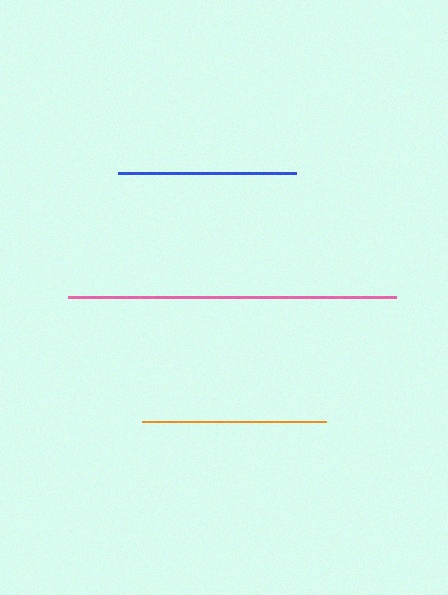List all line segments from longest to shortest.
From longest to shortest: pink, orange, blue.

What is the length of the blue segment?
The blue segment is approximately 178 pixels long.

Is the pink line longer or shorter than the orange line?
The pink line is longer than the orange line.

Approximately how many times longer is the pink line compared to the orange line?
The pink line is approximately 1.8 times the length of the orange line.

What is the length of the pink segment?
The pink segment is approximately 329 pixels long.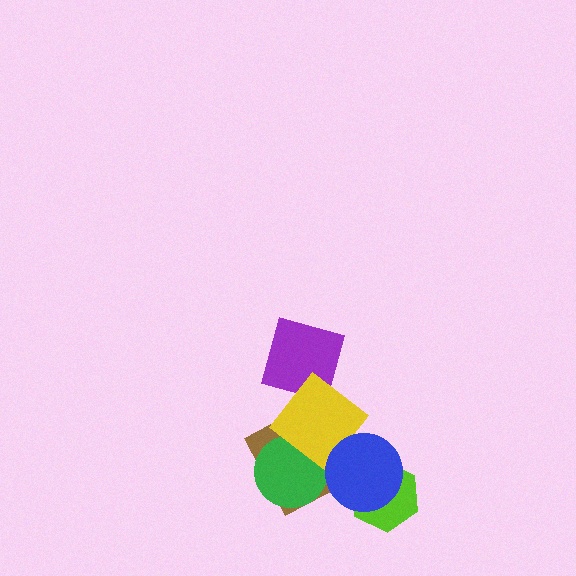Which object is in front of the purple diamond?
The yellow diamond is in front of the purple diamond.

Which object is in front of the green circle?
The yellow diamond is in front of the green circle.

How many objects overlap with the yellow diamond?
4 objects overlap with the yellow diamond.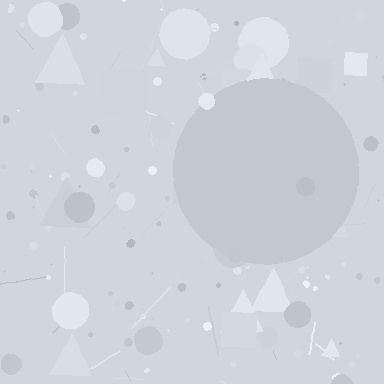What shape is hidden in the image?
A circle is hidden in the image.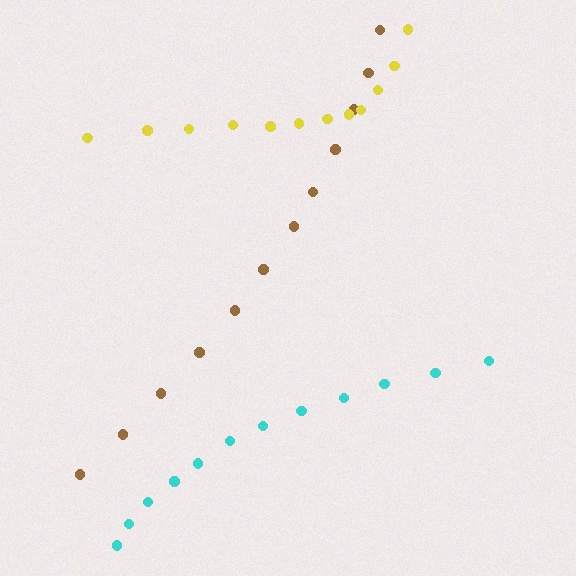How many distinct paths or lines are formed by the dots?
There are 3 distinct paths.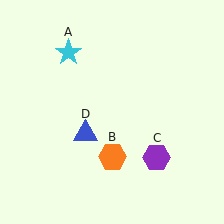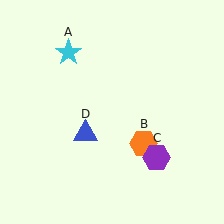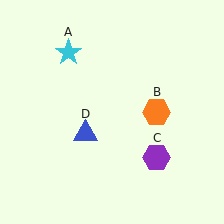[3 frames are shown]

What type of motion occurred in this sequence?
The orange hexagon (object B) rotated counterclockwise around the center of the scene.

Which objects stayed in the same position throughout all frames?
Cyan star (object A) and purple hexagon (object C) and blue triangle (object D) remained stationary.